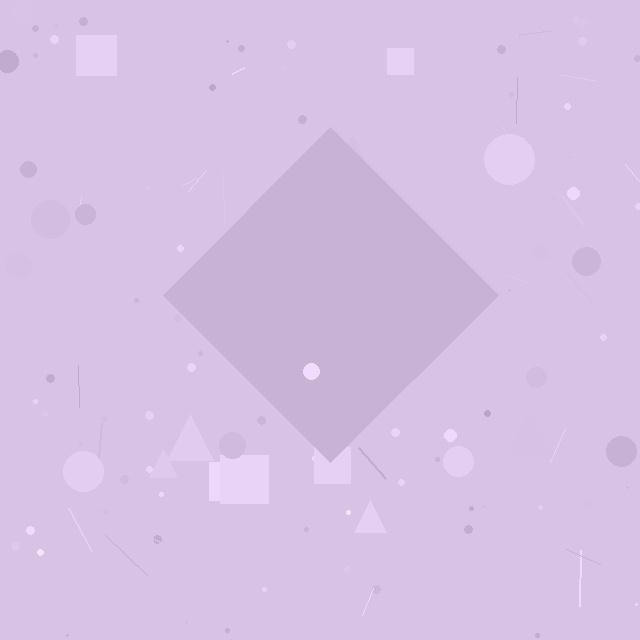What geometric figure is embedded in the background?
A diamond is embedded in the background.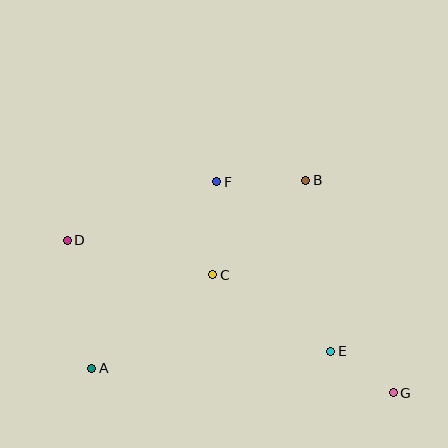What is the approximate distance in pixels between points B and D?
The distance between B and D is approximately 246 pixels.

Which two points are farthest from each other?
Points D and G are farthest from each other.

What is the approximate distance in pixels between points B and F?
The distance between B and F is approximately 89 pixels.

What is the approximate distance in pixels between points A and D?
The distance between A and D is approximately 130 pixels.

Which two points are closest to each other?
Points E and G are closest to each other.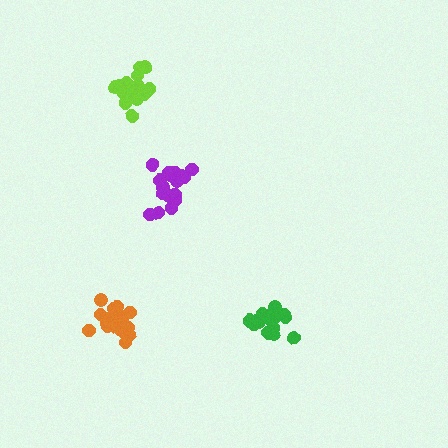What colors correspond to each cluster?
The clusters are colored: lime, green, purple, orange.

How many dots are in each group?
Group 1: 18 dots, Group 2: 16 dots, Group 3: 17 dots, Group 4: 19 dots (70 total).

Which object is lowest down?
The green cluster is bottommost.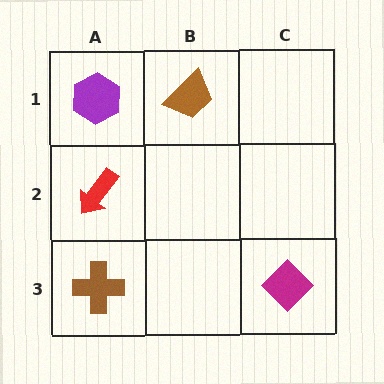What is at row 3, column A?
A brown cross.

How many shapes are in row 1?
2 shapes.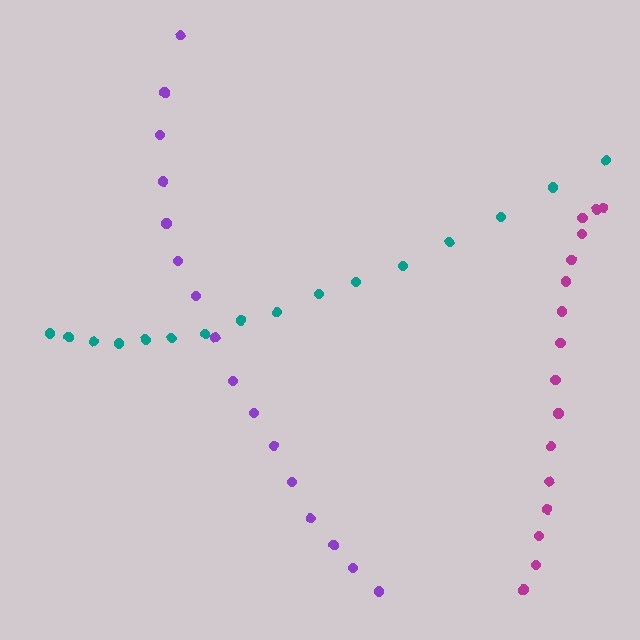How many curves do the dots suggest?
There are 3 distinct paths.